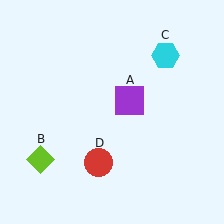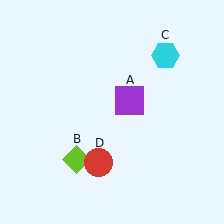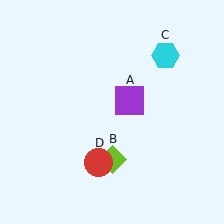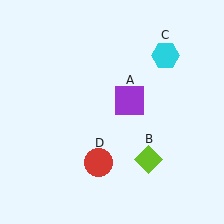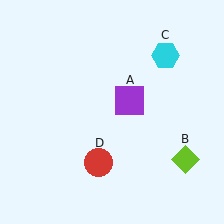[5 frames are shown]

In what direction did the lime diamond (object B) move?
The lime diamond (object B) moved right.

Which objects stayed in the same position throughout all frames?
Purple square (object A) and cyan hexagon (object C) and red circle (object D) remained stationary.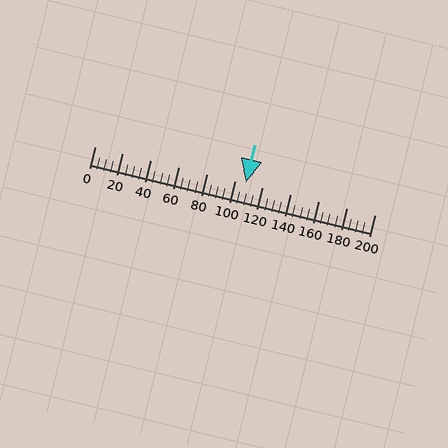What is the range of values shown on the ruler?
The ruler shows values from 0 to 200.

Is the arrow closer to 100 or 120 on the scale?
The arrow is closer to 100.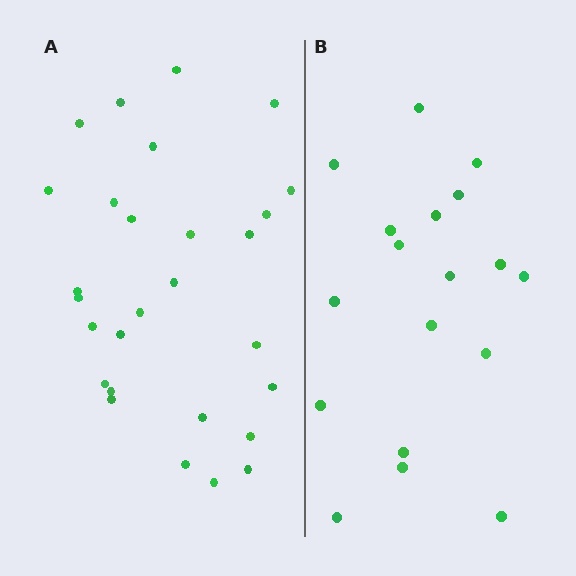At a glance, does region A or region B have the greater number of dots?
Region A (the left region) has more dots.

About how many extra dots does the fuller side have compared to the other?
Region A has roughly 10 or so more dots than region B.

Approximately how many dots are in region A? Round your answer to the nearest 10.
About 30 dots. (The exact count is 28, which rounds to 30.)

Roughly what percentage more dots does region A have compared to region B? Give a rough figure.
About 55% more.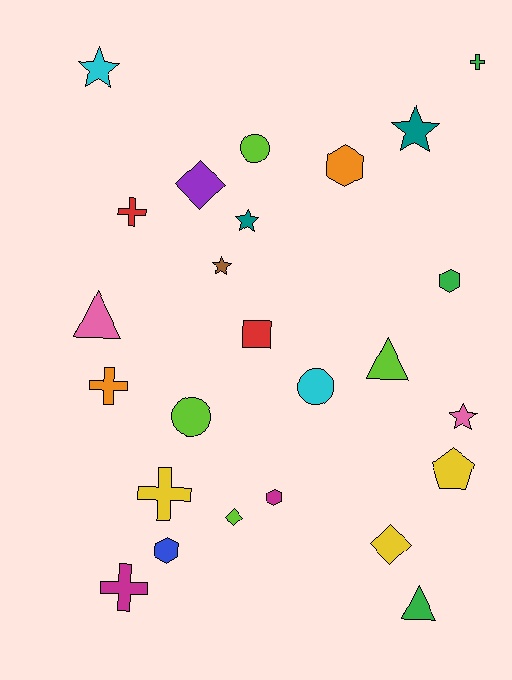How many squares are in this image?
There is 1 square.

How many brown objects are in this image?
There is 1 brown object.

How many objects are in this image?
There are 25 objects.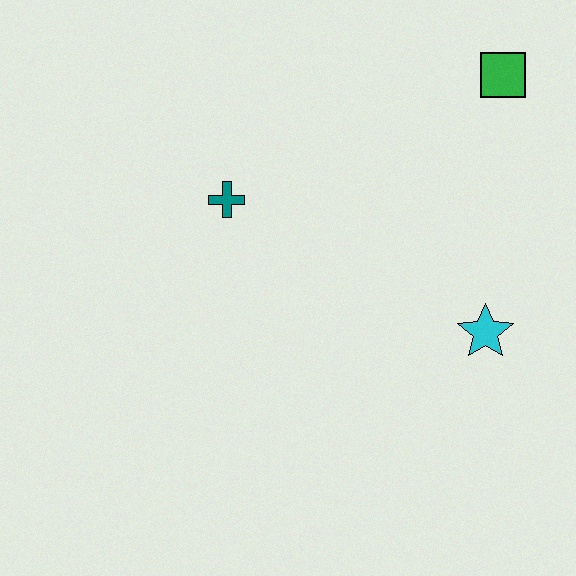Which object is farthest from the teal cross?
The green square is farthest from the teal cross.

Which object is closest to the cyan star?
The green square is closest to the cyan star.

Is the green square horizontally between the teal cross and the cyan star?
No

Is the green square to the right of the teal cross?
Yes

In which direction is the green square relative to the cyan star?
The green square is above the cyan star.